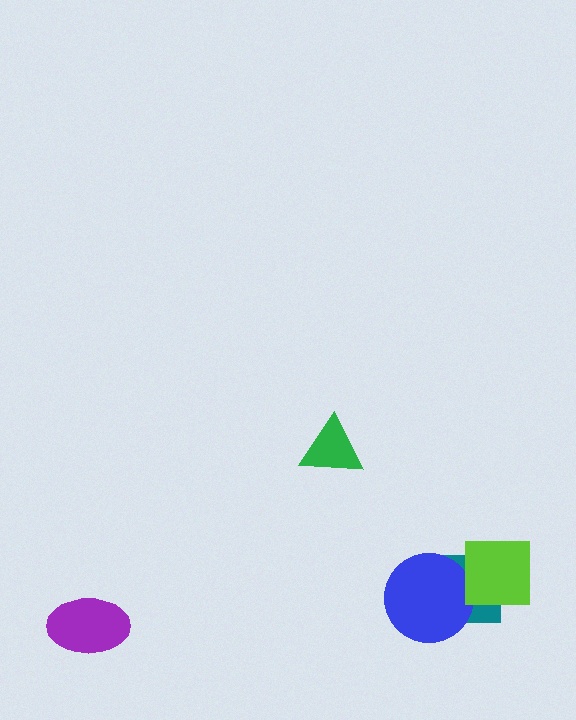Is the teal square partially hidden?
Yes, it is partially covered by another shape.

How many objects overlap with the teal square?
2 objects overlap with the teal square.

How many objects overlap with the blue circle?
1 object overlaps with the blue circle.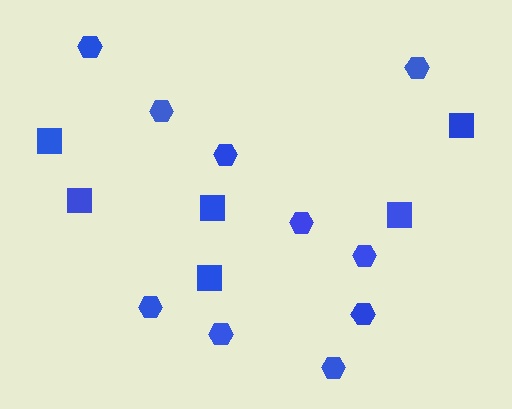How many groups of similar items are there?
There are 2 groups: one group of hexagons (10) and one group of squares (6).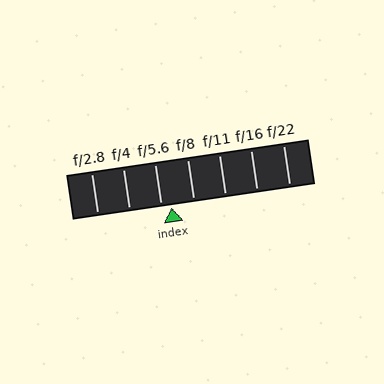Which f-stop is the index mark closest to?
The index mark is closest to f/5.6.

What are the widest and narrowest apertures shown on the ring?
The widest aperture shown is f/2.8 and the narrowest is f/22.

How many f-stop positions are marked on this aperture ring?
There are 7 f-stop positions marked.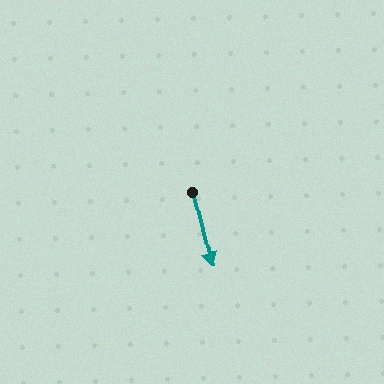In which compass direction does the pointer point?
South.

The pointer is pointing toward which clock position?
Roughly 6 o'clock.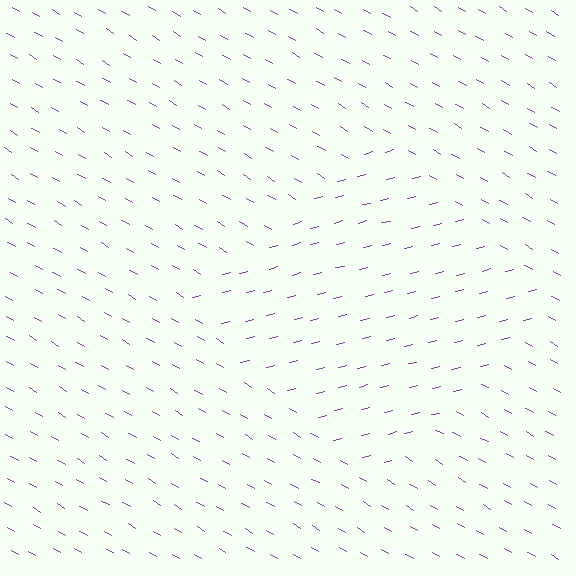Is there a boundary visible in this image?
Yes, there is a texture boundary formed by a change in line orientation.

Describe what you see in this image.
The image is filled with small purple line segments. A diamond region in the image has lines oriented differently from the surrounding lines, creating a visible texture boundary.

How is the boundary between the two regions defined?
The boundary is defined purely by a change in line orientation (approximately 45 degrees difference). All lines are the same color and thickness.